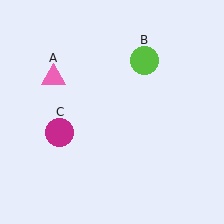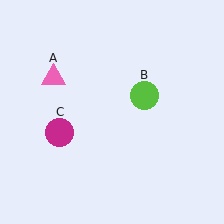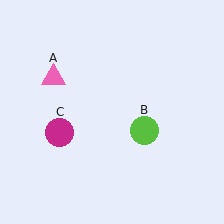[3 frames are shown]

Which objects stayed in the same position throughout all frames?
Pink triangle (object A) and magenta circle (object C) remained stationary.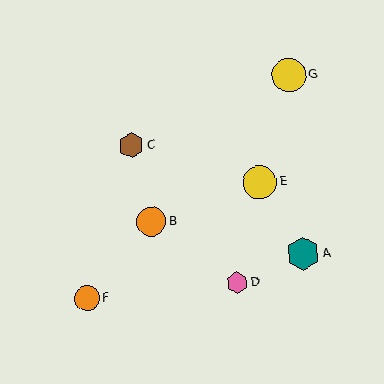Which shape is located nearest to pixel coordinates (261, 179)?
The yellow circle (labeled E) at (260, 182) is nearest to that location.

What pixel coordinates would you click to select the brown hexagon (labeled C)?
Click at (131, 145) to select the brown hexagon C.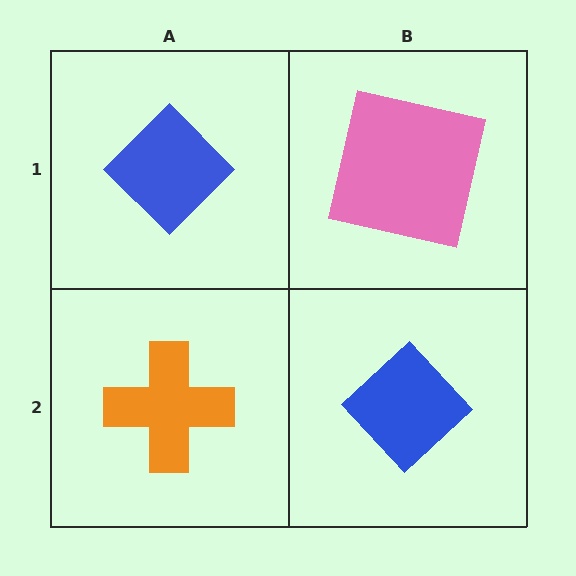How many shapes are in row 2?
2 shapes.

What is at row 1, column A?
A blue diamond.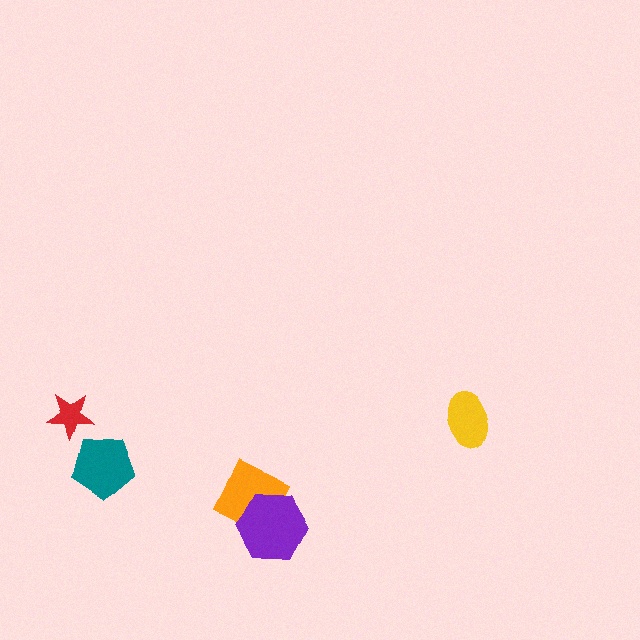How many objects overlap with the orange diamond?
1 object overlaps with the orange diamond.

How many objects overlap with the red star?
0 objects overlap with the red star.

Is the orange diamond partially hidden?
Yes, it is partially covered by another shape.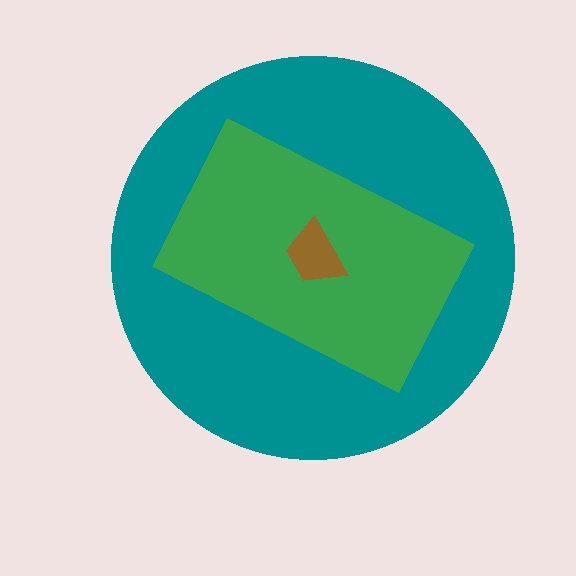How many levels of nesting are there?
3.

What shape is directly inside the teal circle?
The green rectangle.